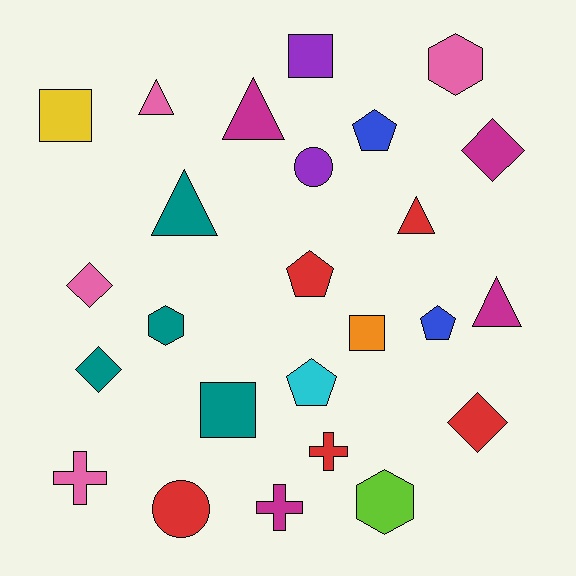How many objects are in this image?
There are 25 objects.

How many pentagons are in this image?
There are 4 pentagons.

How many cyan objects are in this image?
There is 1 cyan object.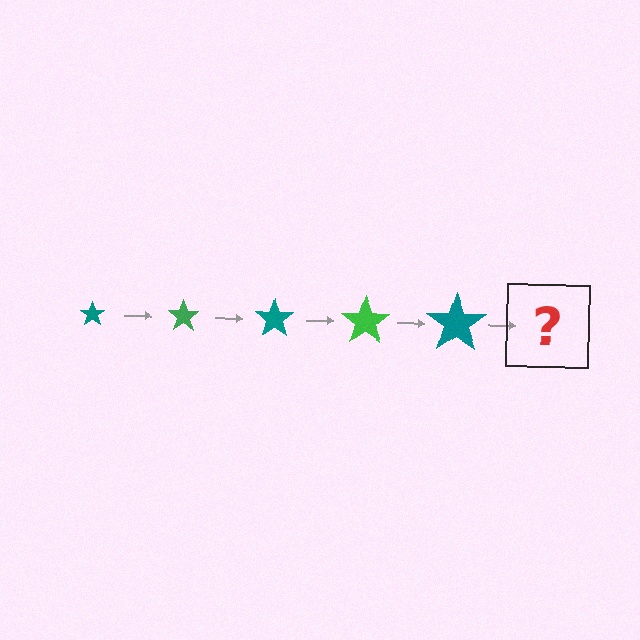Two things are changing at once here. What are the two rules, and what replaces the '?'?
The two rules are that the star grows larger each step and the color cycles through teal and green. The '?' should be a green star, larger than the previous one.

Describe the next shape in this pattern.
It should be a green star, larger than the previous one.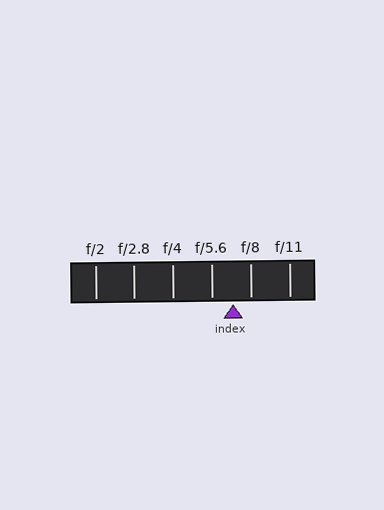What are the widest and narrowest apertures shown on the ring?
The widest aperture shown is f/2 and the narrowest is f/11.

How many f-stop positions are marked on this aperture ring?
There are 6 f-stop positions marked.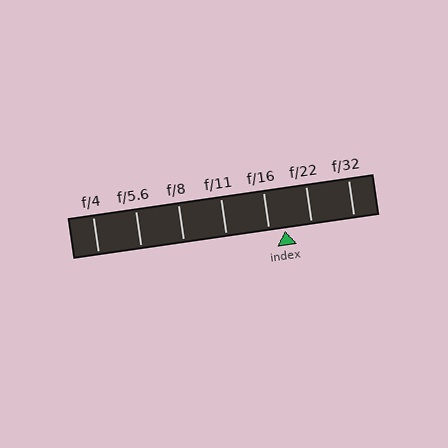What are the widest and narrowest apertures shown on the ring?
The widest aperture shown is f/4 and the narrowest is f/32.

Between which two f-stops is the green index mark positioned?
The index mark is between f/16 and f/22.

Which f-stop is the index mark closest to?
The index mark is closest to f/16.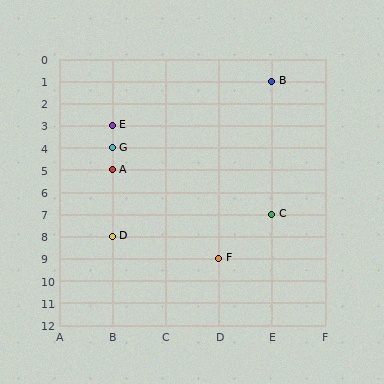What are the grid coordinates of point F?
Point F is at grid coordinates (D, 9).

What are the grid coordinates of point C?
Point C is at grid coordinates (E, 7).